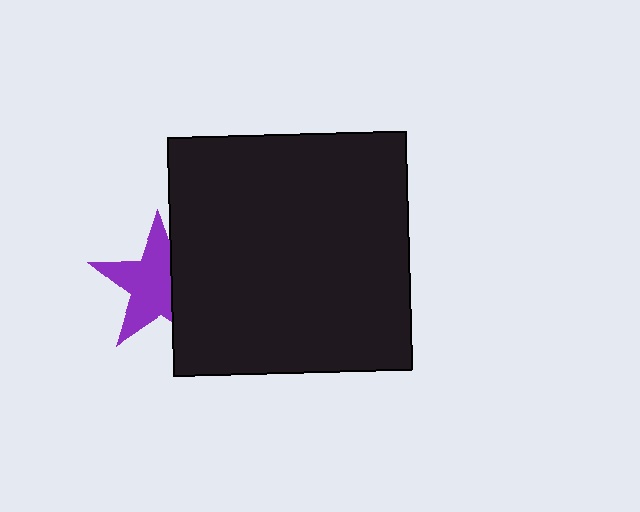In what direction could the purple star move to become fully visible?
The purple star could move left. That would shift it out from behind the black square entirely.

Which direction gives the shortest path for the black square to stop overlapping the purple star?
Moving right gives the shortest separation.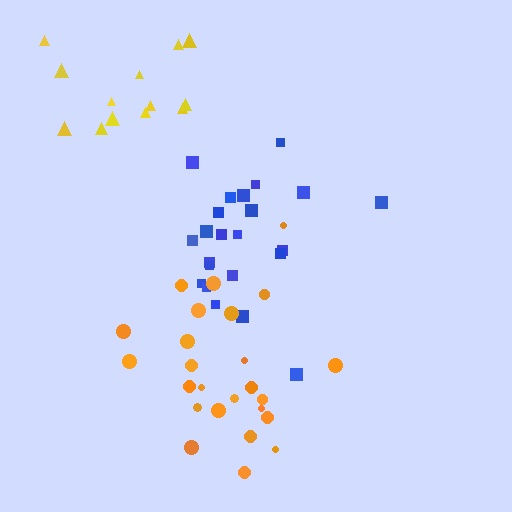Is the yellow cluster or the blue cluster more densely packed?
Blue.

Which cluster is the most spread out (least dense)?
Yellow.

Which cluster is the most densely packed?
Blue.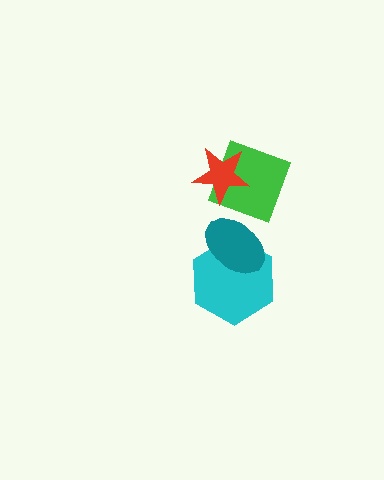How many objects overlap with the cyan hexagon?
1 object overlaps with the cyan hexagon.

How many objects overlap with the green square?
1 object overlaps with the green square.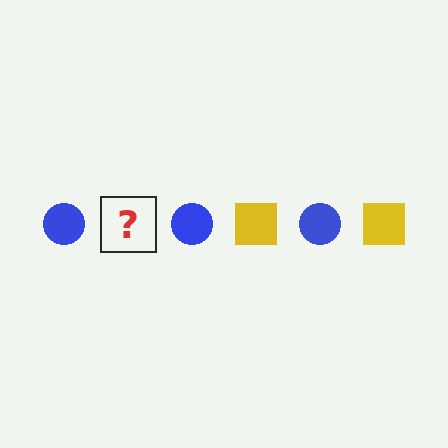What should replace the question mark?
The question mark should be replaced with a yellow square.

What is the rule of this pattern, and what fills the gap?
The rule is that the pattern alternates between blue circle and yellow square. The gap should be filled with a yellow square.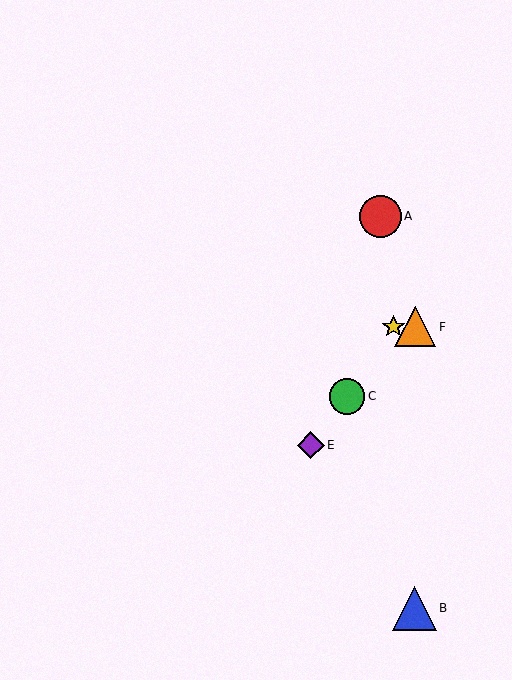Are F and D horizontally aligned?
Yes, both are at y≈327.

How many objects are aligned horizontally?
2 objects (D, F) are aligned horizontally.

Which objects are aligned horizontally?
Objects D, F are aligned horizontally.